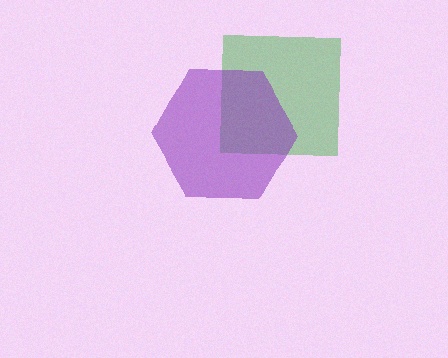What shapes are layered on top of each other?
The layered shapes are: a green square, a purple hexagon.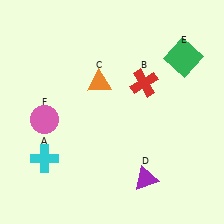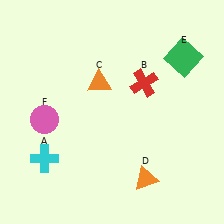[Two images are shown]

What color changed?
The triangle (D) changed from purple in Image 1 to orange in Image 2.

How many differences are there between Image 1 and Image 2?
There is 1 difference between the two images.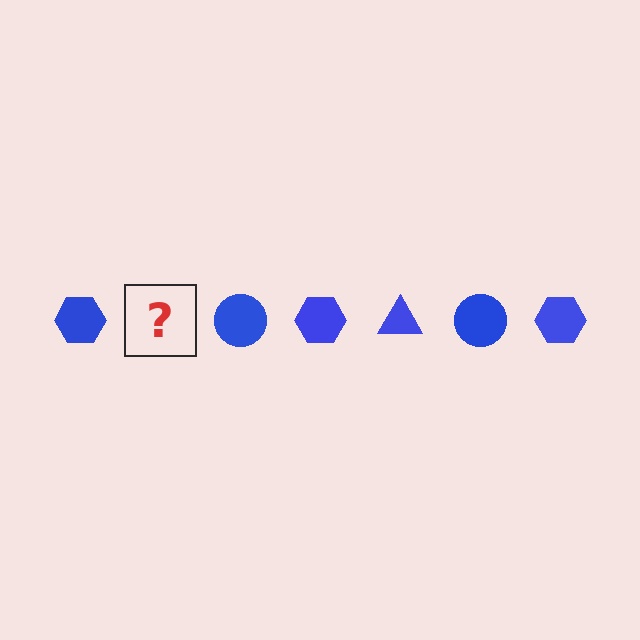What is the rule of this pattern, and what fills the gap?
The rule is that the pattern cycles through hexagon, triangle, circle shapes in blue. The gap should be filled with a blue triangle.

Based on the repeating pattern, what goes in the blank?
The blank should be a blue triangle.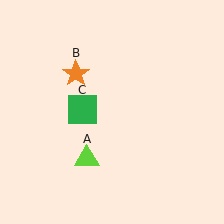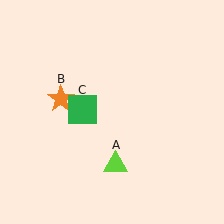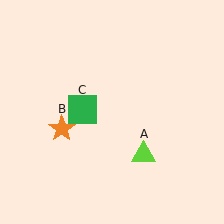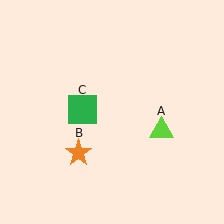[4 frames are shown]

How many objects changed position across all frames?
2 objects changed position: lime triangle (object A), orange star (object B).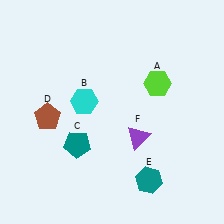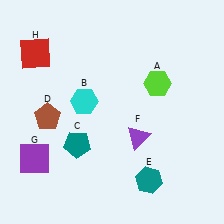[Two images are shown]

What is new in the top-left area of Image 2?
A red square (H) was added in the top-left area of Image 2.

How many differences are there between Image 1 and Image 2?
There are 2 differences between the two images.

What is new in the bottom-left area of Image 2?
A purple square (G) was added in the bottom-left area of Image 2.